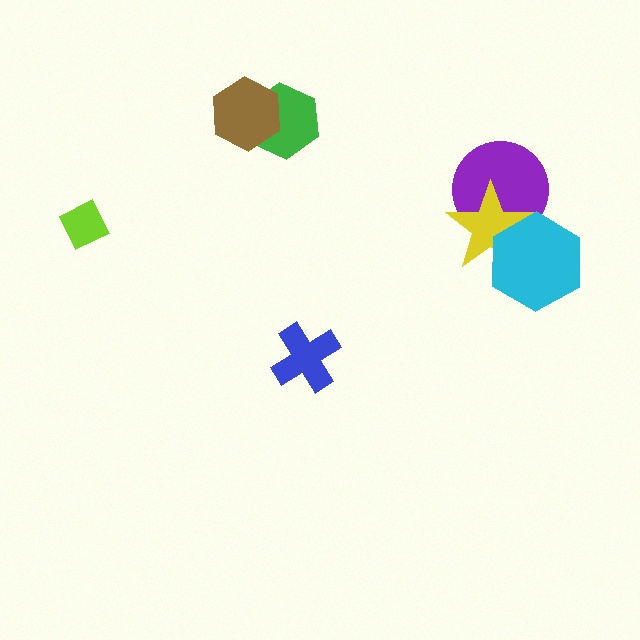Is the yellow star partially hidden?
Yes, it is partially covered by another shape.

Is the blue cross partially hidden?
No, no other shape covers it.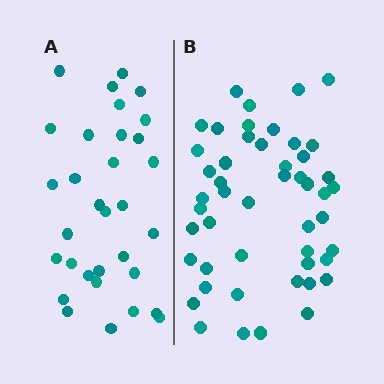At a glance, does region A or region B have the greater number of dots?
Region B (the right region) has more dots.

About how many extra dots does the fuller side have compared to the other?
Region B has approximately 15 more dots than region A.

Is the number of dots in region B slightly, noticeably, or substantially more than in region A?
Region B has substantially more. The ratio is roughly 1.5 to 1.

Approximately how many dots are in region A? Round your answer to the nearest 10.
About 30 dots. (The exact count is 32, which rounds to 30.)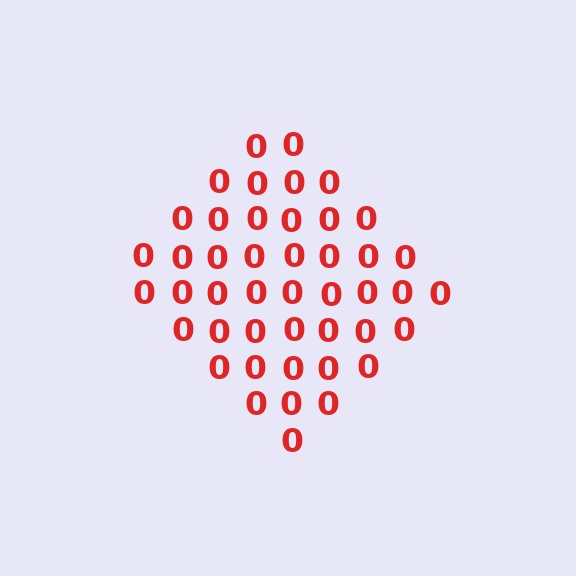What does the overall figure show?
The overall figure shows a diamond.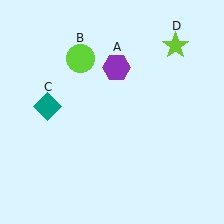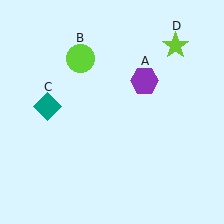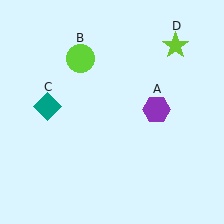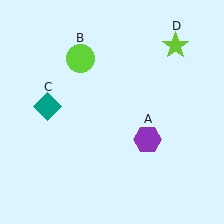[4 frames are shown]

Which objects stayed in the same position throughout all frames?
Lime circle (object B) and teal diamond (object C) and lime star (object D) remained stationary.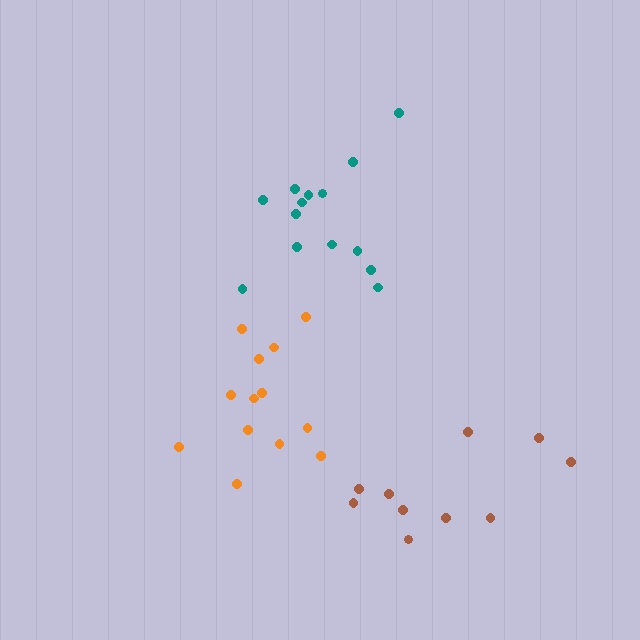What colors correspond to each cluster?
The clusters are colored: brown, teal, orange.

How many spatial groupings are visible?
There are 3 spatial groupings.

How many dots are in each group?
Group 1: 10 dots, Group 2: 14 dots, Group 3: 13 dots (37 total).